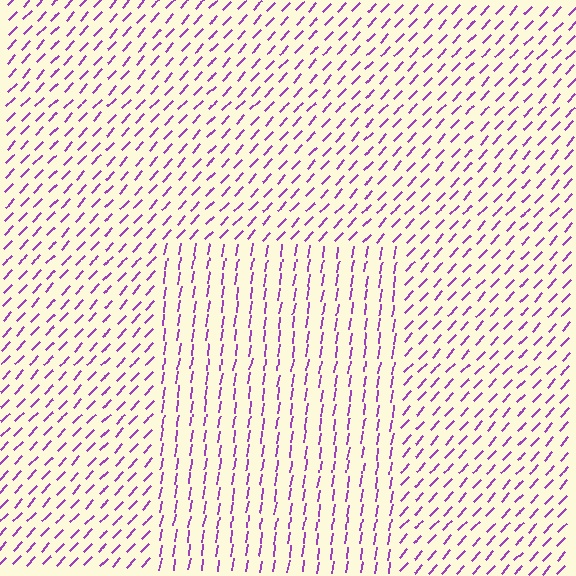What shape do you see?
I see a rectangle.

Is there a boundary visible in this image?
Yes, there is a texture boundary formed by a change in line orientation.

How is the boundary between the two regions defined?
The boundary is defined purely by a change in line orientation (approximately 34 degrees difference). All lines are the same color and thickness.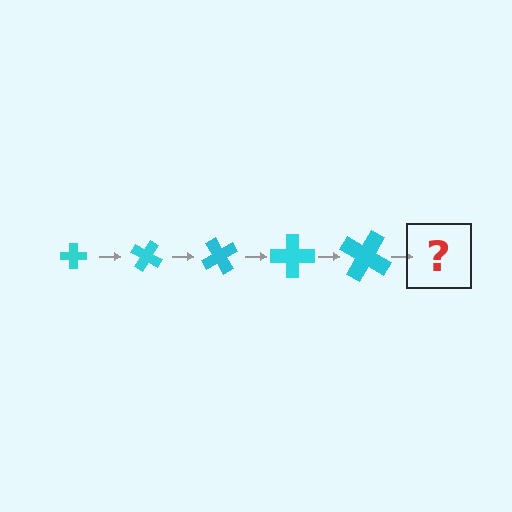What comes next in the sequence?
The next element should be a cross, larger than the previous one and rotated 150 degrees from the start.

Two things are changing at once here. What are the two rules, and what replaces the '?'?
The two rules are that the cross grows larger each step and it rotates 30 degrees each step. The '?' should be a cross, larger than the previous one and rotated 150 degrees from the start.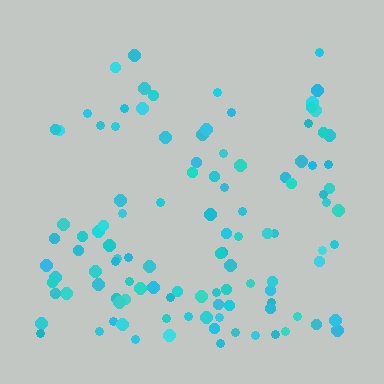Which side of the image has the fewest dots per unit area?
The top.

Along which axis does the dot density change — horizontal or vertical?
Vertical.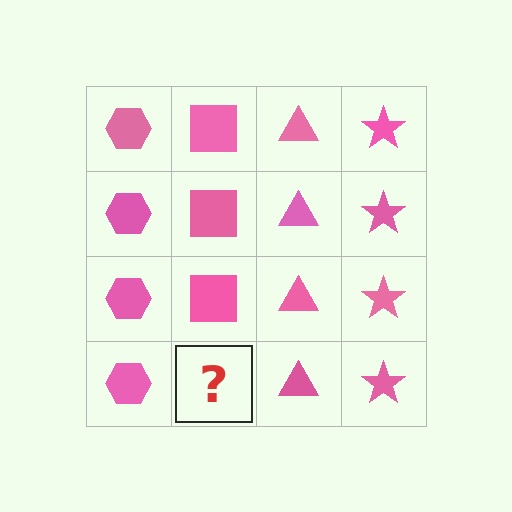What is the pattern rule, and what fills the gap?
The rule is that each column has a consistent shape. The gap should be filled with a pink square.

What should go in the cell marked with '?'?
The missing cell should contain a pink square.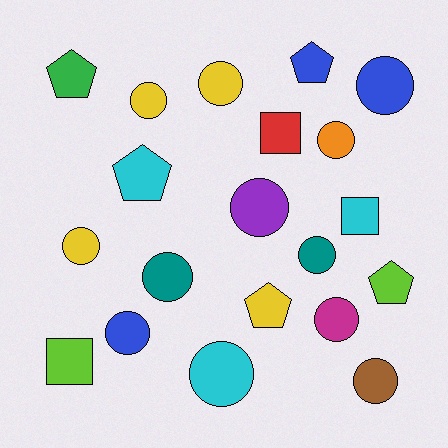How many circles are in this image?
There are 12 circles.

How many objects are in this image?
There are 20 objects.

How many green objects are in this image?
There is 1 green object.